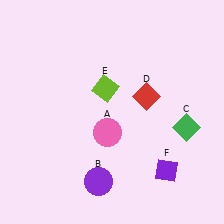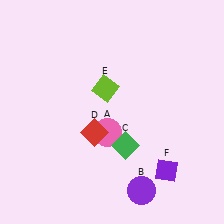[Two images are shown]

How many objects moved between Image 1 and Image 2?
3 objects moved between the two images.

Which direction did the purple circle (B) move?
The purple circle (B) moved right.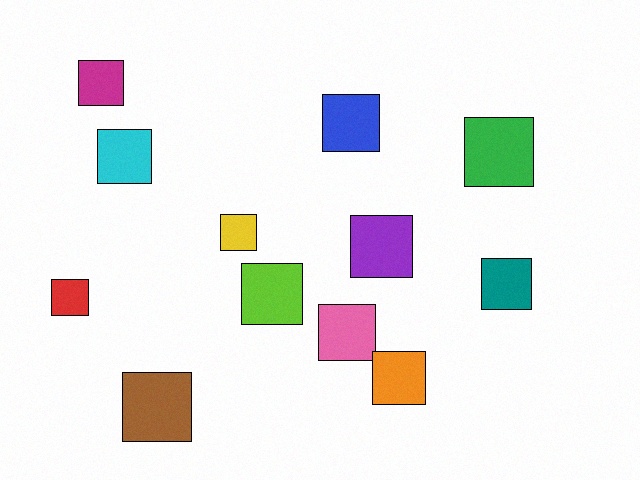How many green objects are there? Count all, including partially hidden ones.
There is 1 green object.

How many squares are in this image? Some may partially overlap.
There are 12 squares.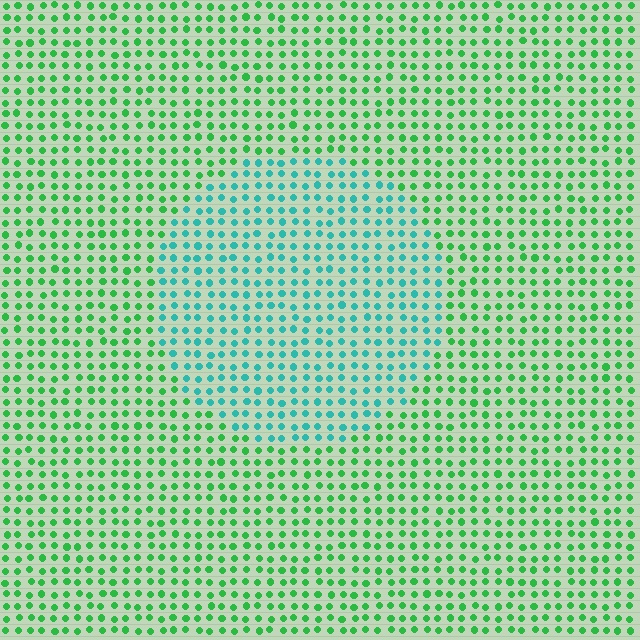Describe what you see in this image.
The image is filled with small green elements in a uniform arrangement. A circle-shaped region is visible where the elements are tinted to a slightly different hue, forming a subtle color boundary.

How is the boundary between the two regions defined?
The boundary is defined purely by a slight shift in hue (about 44 degrees). Spacing, size, and orientation are identical on both sides.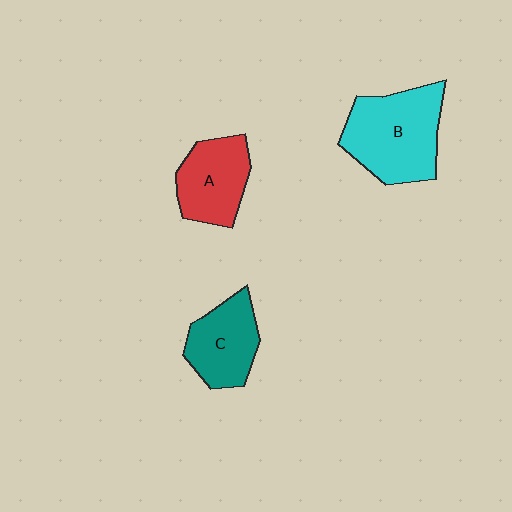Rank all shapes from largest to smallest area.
From largest to smallest: B (cyan), A (red), C (teal).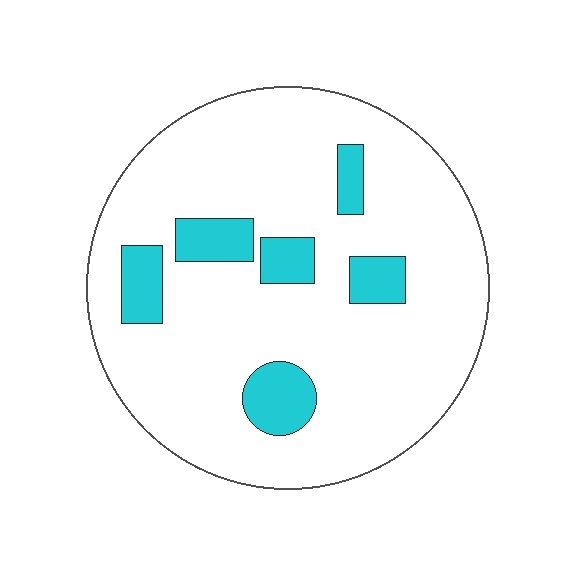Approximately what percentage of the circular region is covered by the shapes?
Approximately 15%.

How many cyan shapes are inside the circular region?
6.